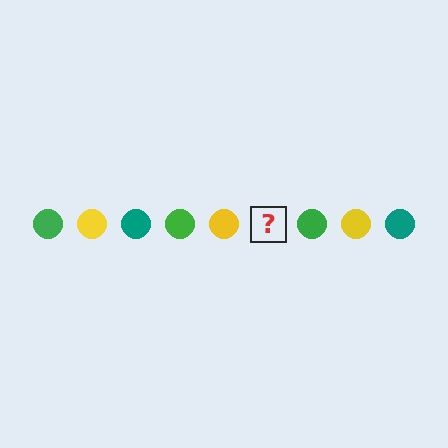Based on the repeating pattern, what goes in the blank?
The blank should be a teal circle.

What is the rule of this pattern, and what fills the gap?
The rule is that the pattern cycles through green, yellow, teal circles. The gap should be filled with a teal circle.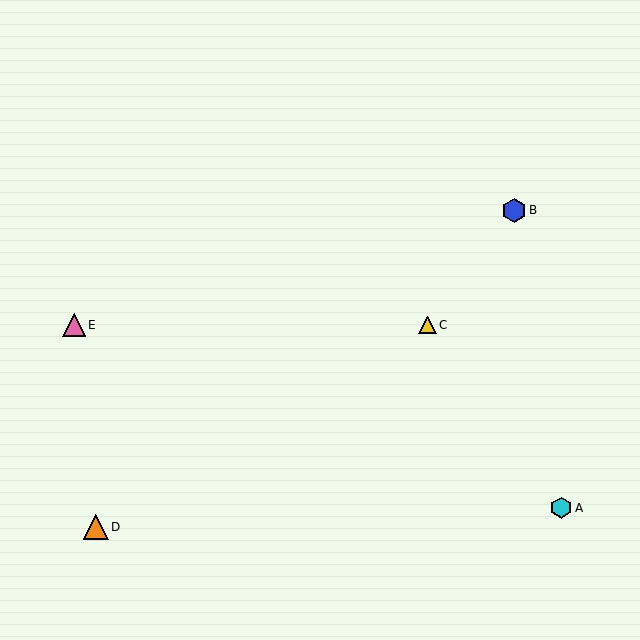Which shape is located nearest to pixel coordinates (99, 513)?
The orange triangle (labeled D) at (96, 527) is nearest to that location.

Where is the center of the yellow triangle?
The center of the yellow triangle is at (428, 325).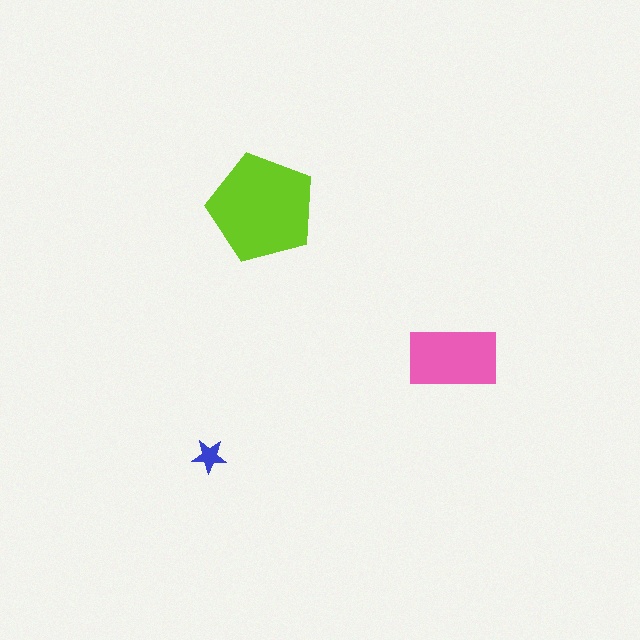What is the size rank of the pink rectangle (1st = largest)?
2nd.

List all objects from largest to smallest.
The lime pentagon, the pink rectangle, the blue star.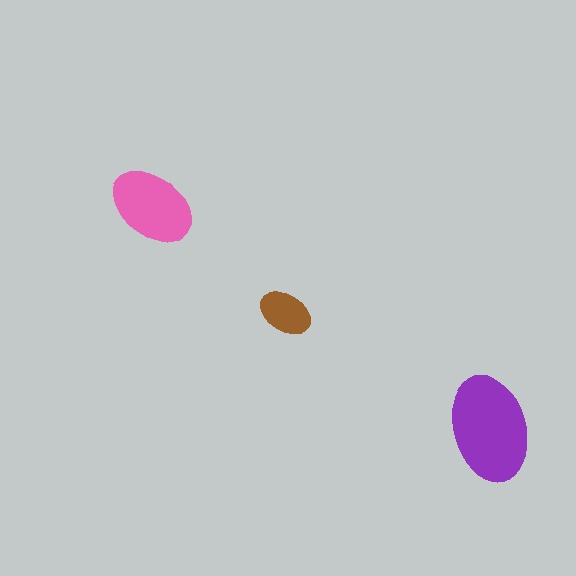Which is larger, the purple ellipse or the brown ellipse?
The purple one.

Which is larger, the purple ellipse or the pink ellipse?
The purple one.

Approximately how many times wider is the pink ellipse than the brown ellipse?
About 1.5 times wider.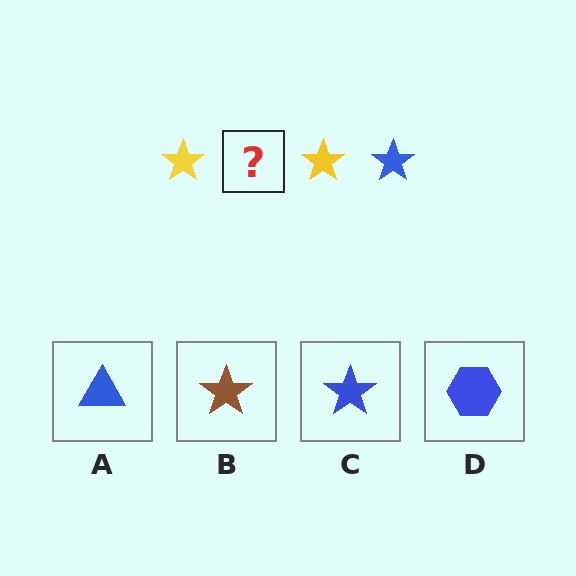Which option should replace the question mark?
Option C.